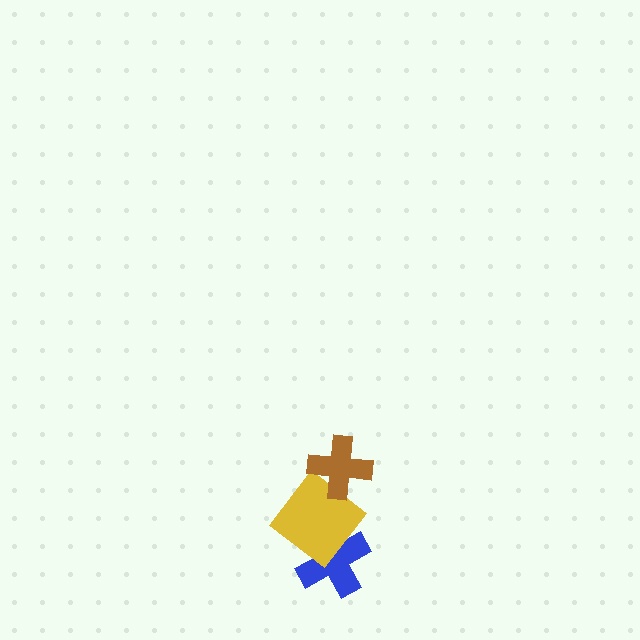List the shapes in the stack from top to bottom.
From top to bottom: the brown cross, the yellow diamond, the blue cross.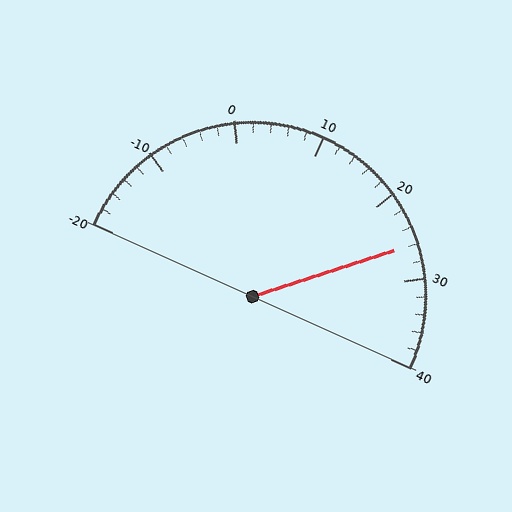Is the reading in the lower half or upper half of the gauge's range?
The reading is in the upper half of the range (-20 to 40).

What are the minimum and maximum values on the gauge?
The gauge ranges from -20 to 40.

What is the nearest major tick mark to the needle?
The nearest major tick mark is 30.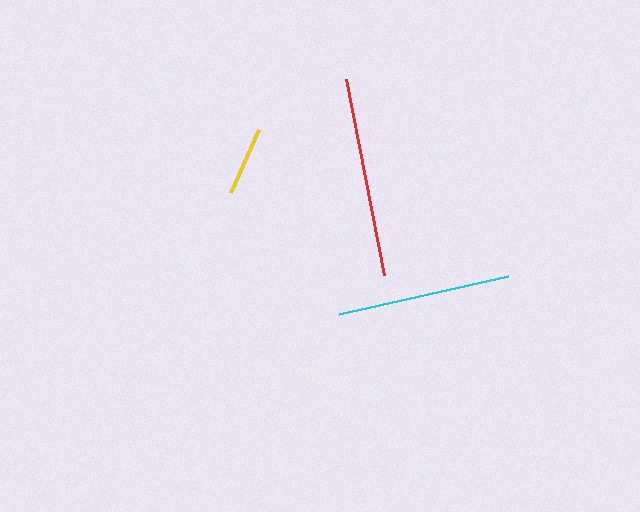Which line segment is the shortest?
The yellow line is the shortest at approximately 69 pixels.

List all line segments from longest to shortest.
From longest to shortest: red, cyan, yellow.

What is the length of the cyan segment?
The cyan segment is approximately 173 pixels long.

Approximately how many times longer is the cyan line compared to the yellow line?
The cyan line is approximately 2.5 times the length of the yellow line.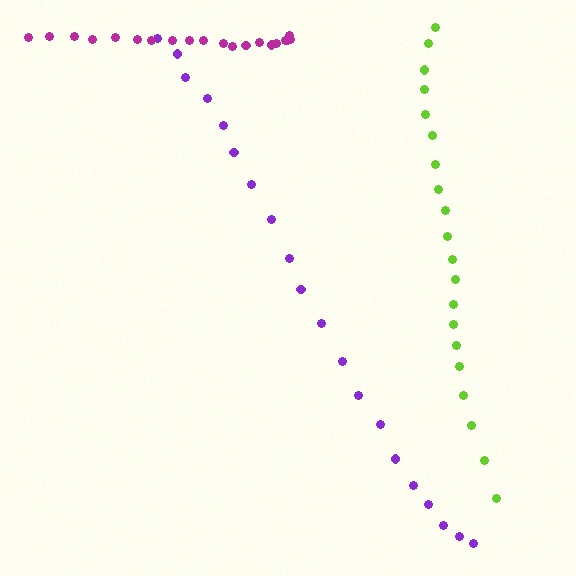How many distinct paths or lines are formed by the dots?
There are 3 distinct paths.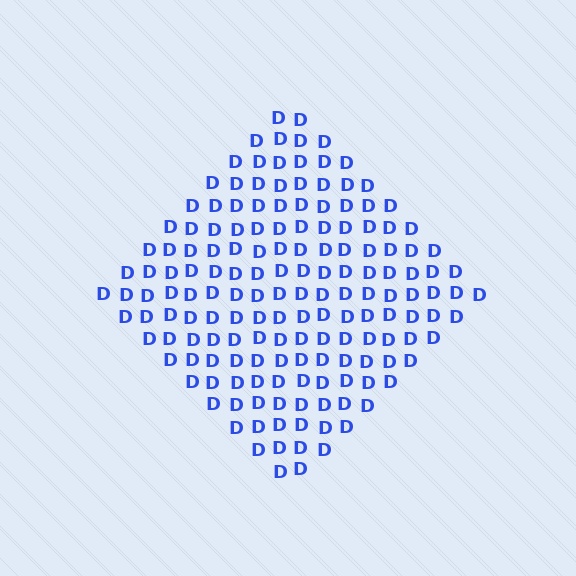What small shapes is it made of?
It is made of small letter D's.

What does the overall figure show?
The overall figure shows a diamond.